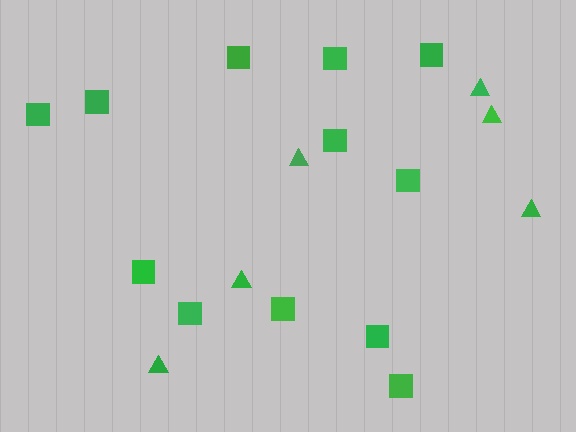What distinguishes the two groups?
There are 2 groups: one group of squares (12) and one group of triangles (6).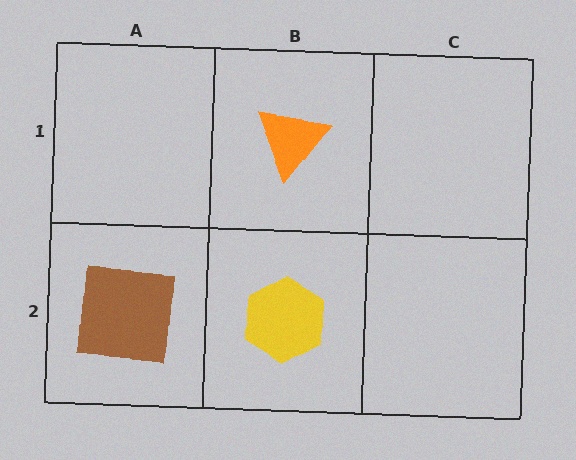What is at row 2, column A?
A brown square.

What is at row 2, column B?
A yellow hexagon.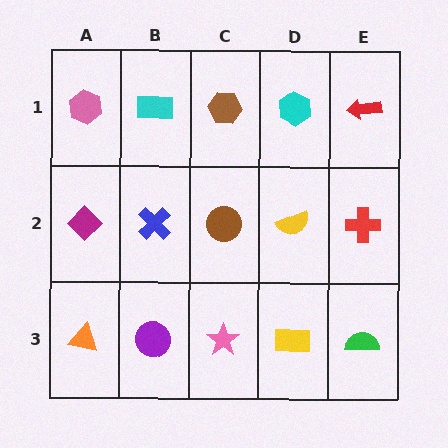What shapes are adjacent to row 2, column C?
A brown hexagon (row 1, column C), a pink star (row 3, column C), a blue cross (row 2, column B), a yellow semicircle (row 2, column D).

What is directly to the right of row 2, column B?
A brown circle.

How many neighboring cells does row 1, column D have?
3.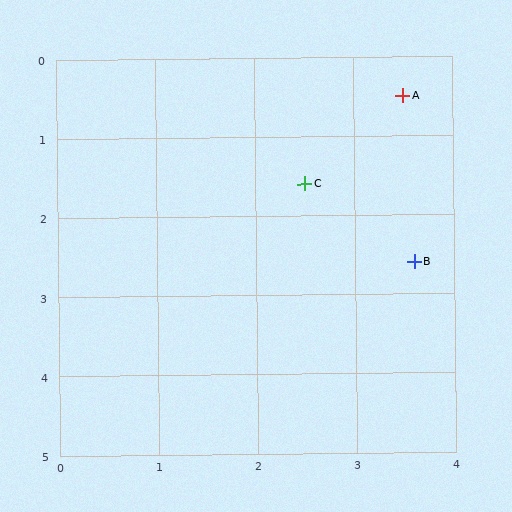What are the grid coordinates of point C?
Point C is at approximately (2.5, 1.6).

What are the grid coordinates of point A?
Point A is at approximately (3.5, 0.5).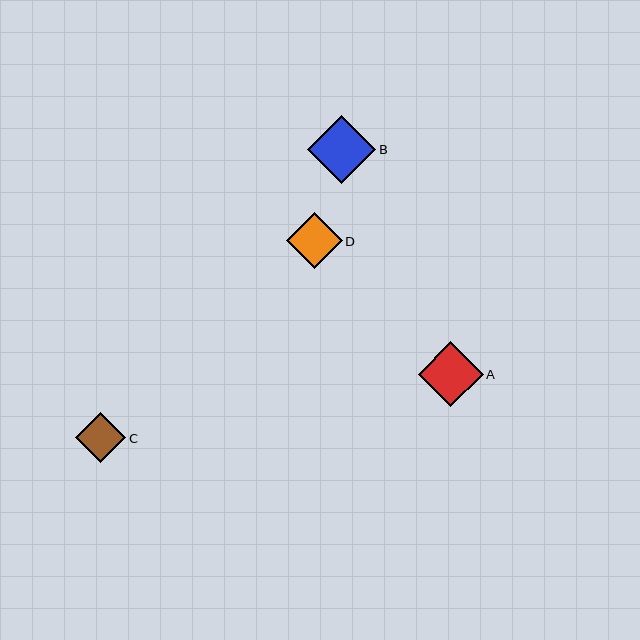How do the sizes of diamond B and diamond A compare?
Diamond B and diamond A are approximately the same size.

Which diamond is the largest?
Diamond B is the largest with a size of approximately 68 pixels.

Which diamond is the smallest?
Diamond C is the smallest with a size of approximately 50 pixels.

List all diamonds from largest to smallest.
From largest to smallest: B, A, D, C.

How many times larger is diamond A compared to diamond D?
Diamond A is approximately 1.2 times the size of diamond D.